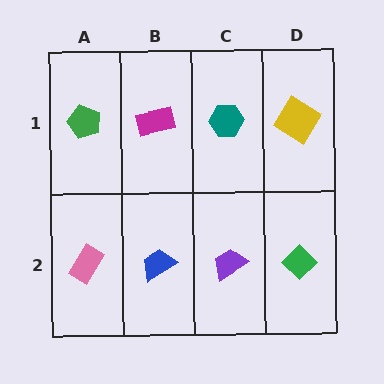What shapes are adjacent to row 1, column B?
A blue trapezoid (row 2, column B), a green pentagon (row 1, column A), a teal hexagon (row 1, column C).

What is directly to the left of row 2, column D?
A purple trapezoid.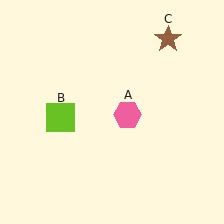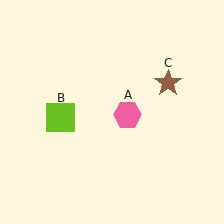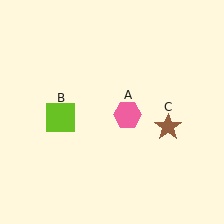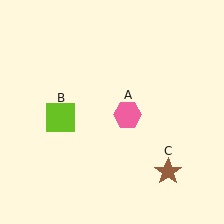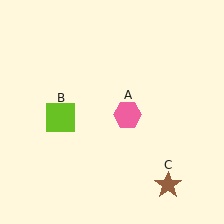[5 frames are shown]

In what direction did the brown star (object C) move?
The brown star (object C) moved down.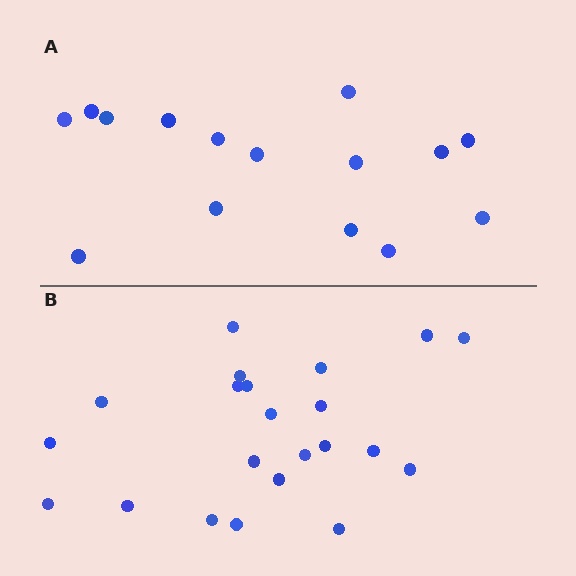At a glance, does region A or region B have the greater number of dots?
Region B (the bottom region) has more dots.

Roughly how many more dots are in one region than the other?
Region B has roughly 8 or so more dots than region A.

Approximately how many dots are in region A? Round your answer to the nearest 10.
About 20 dots. (The exact count is 15, which rounds to 20.)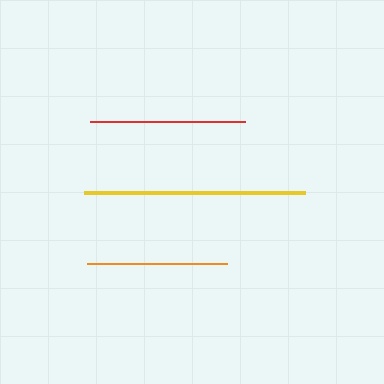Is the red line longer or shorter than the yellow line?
The yellow line is longer than the red line.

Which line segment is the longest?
The yellow line is the longest at approximately 220 pixels.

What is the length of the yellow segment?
The yellow segment is approximately 220 pixels long.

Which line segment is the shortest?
The orange line is the shortest at approximately 140 pixels.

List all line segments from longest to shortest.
From longest to shortest: yellow, red, orange.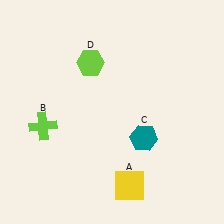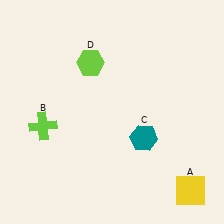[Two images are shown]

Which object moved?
The yellow square (A) moved right.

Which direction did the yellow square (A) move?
The yellow square (A) moved right.